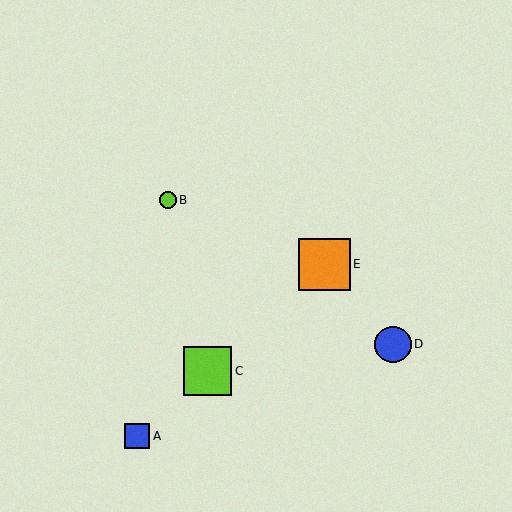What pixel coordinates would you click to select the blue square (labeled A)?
Click at (137, 436) to select the blue square A.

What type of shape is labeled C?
Shape C is a lime square.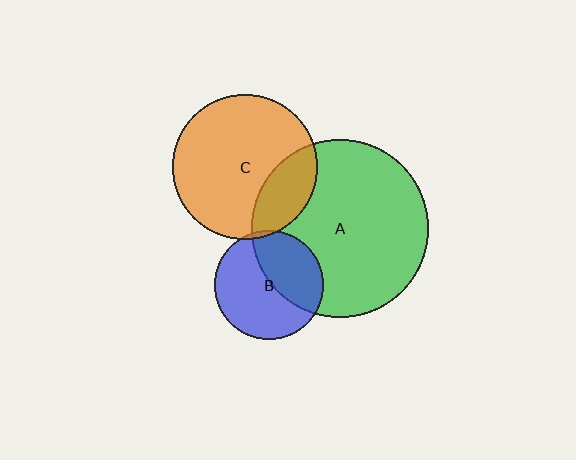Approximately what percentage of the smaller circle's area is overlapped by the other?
Approximately 40%.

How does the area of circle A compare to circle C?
Approximately 1.5 times.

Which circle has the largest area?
Circle A (green).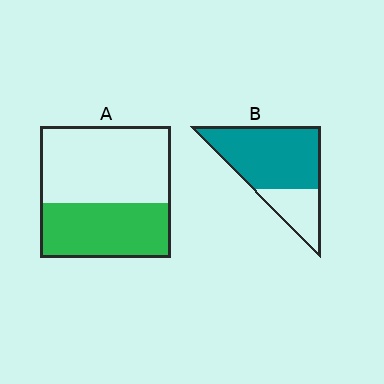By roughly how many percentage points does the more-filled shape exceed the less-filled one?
By roughly 30 percentage points (B over A).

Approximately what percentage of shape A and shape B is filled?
A is approximately 40% and B is approximately 70%.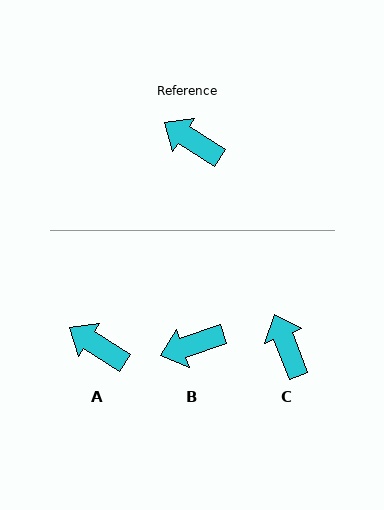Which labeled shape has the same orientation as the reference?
A.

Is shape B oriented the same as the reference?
No, it is off by about 52 degrees.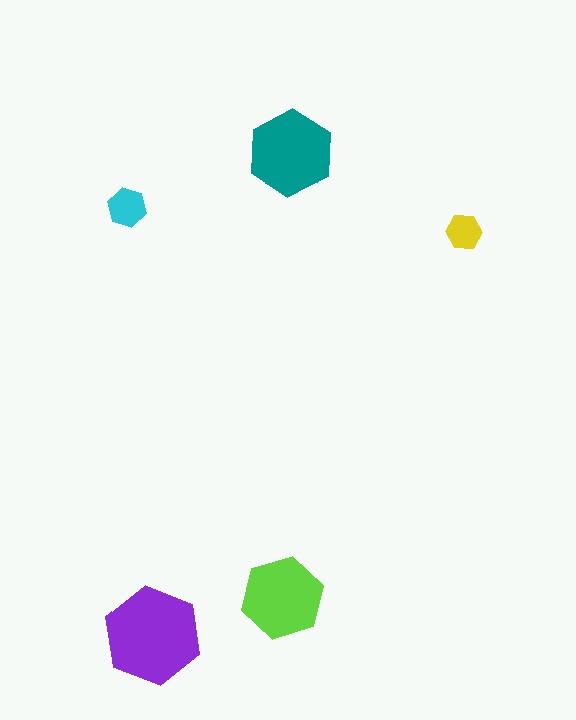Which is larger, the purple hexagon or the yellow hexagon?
The purple one.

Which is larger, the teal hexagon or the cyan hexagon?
The teal one.